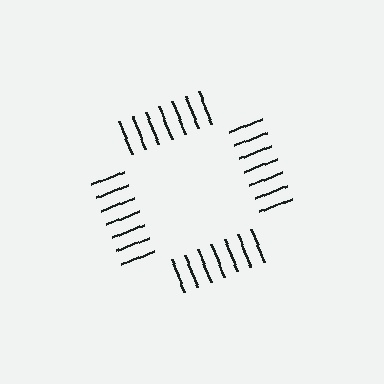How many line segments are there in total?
28 — 7 along each of the 4 edges.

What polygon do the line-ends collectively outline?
An illusory square — the line segments terminate on its edges but no continuous stroke is drawn.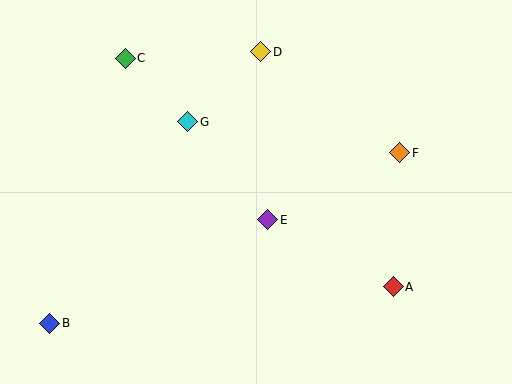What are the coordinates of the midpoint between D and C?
The midpoint between D and C is at (193, 55).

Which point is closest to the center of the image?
Point E at (268, 220) is closest to the center.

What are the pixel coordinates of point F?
Point F is at (400, 153).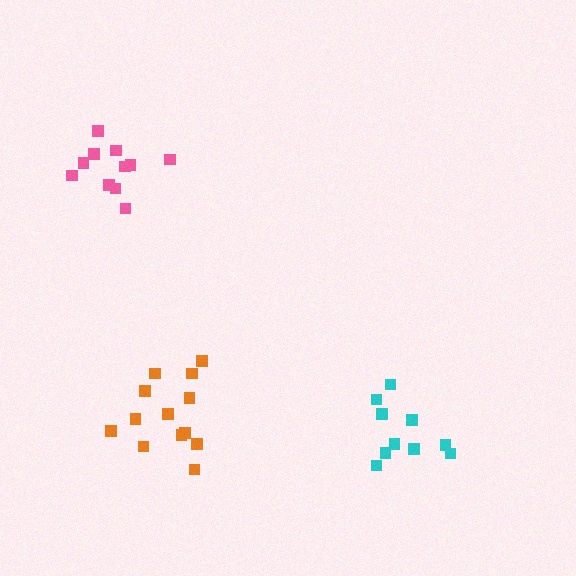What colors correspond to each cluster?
The clusters are colored: orange, cyan, pink.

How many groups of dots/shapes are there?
There are 3 groups.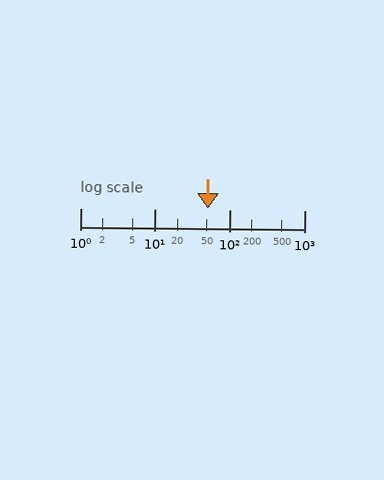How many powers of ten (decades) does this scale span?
The scale spans 3 decades, from 1 to 1000.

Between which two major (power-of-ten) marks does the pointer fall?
The pointer is between 10 and 100.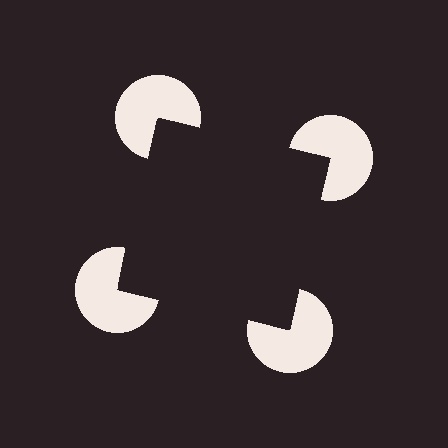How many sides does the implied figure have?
4 sides.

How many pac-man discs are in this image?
There are 4 — one at each vertex of the illusory square.